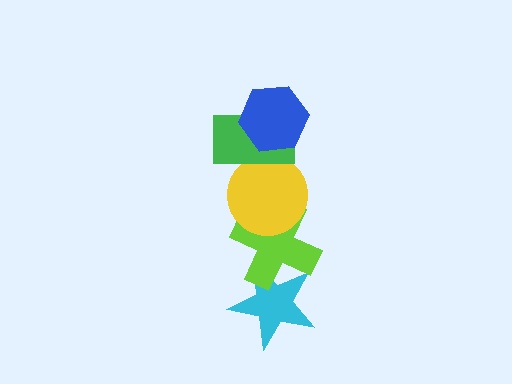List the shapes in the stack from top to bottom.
From top to bottom: the blue hexagon, the green rectangle, the yellow circle, the lime cross, the cyan star.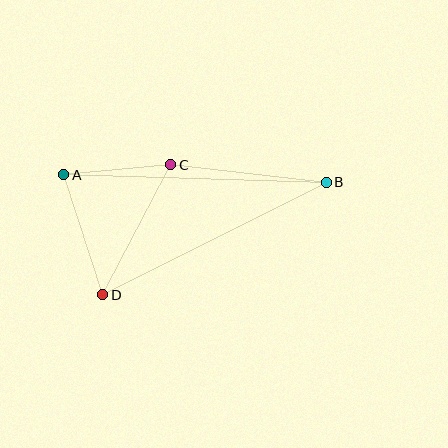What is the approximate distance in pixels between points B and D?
The distance between B and D is approximately 250 pixels.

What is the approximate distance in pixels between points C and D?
The distance between C and D is approximately 147 pixels.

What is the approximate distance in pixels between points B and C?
The distance between B and C is approximately 156 pixels.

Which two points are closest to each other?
Points A and C are closest to each other.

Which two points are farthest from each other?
Points A and B are farthest from each other.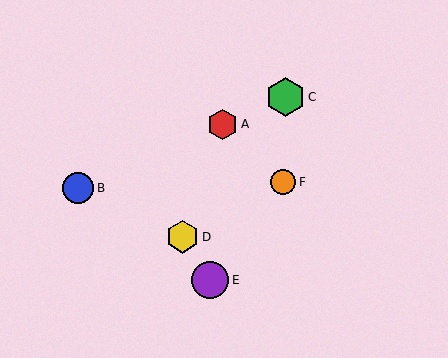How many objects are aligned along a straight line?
3 objects (A, B, C) are aligned along a straight line.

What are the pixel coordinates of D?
Object D is at (183, 237).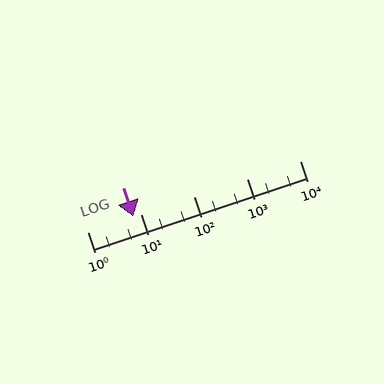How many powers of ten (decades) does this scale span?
The scale spans 4 decades, from 1 to 10000.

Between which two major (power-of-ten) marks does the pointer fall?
The pointer is between 1 and 10.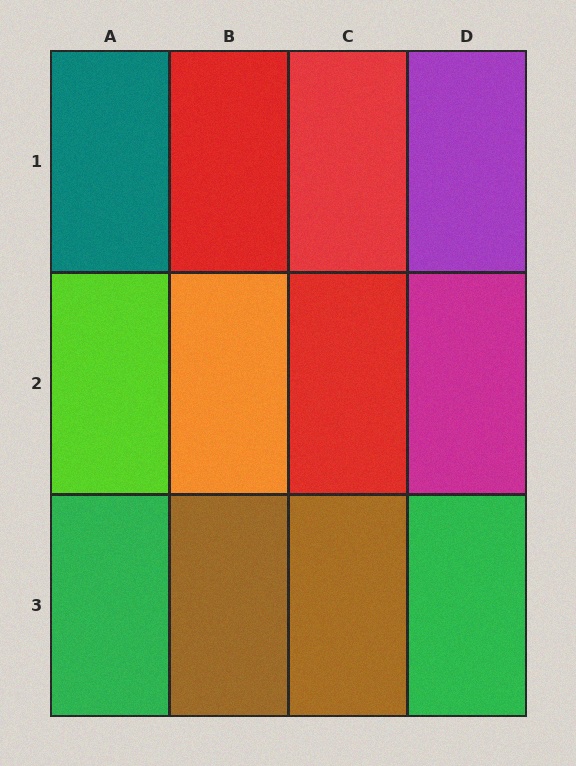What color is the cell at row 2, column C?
Red.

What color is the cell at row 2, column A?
Lime.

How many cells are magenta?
1 cell is magenta.